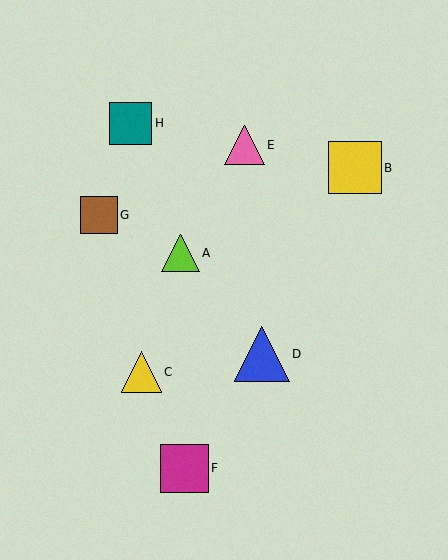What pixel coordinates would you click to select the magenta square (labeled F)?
Click at (184, 468) to select the magenta square F.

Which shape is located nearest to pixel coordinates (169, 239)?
The lime triangle (labeled A) at (180, 253) is nearest to that location.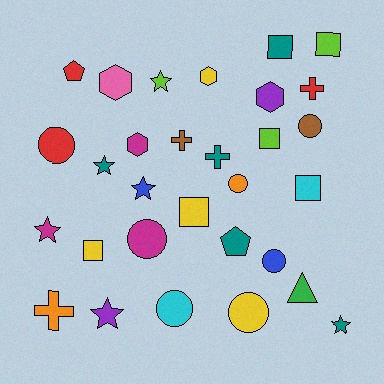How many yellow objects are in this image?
There are 4 yellow objects.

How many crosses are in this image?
There are 4 crosses.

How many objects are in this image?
There are 30 objects.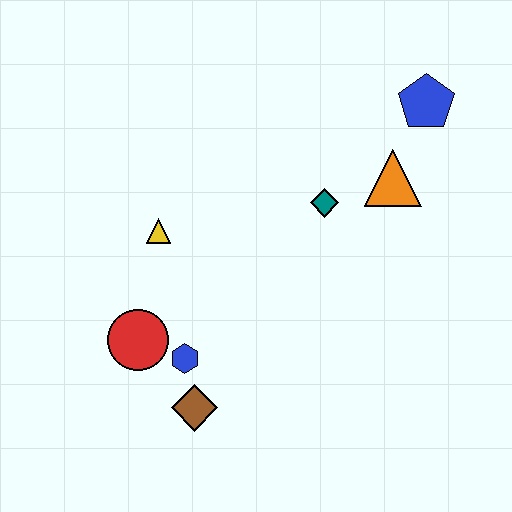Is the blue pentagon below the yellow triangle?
No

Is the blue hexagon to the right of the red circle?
Yes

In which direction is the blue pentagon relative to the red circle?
The blue pentagon is to the right of the red circle.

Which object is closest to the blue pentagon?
The orange triangle is closest to the blue pentagon.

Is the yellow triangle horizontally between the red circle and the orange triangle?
Yes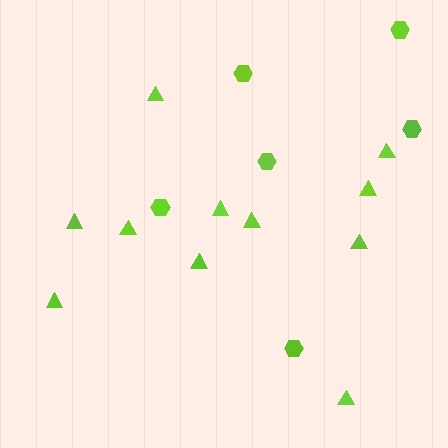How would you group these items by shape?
There are 2 groups: one group of triangles (11) and one group of hexagons (6).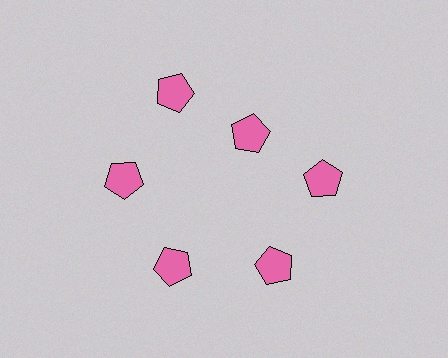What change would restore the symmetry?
The symmetry would be restored by moving it outward, back onto the ring so that all 6 pentagons sit at equal angles and equal distance from the center.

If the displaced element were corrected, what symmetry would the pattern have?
It would have 6-fold rotational symmetry — the pattern would map onto itself every 60 degrees.